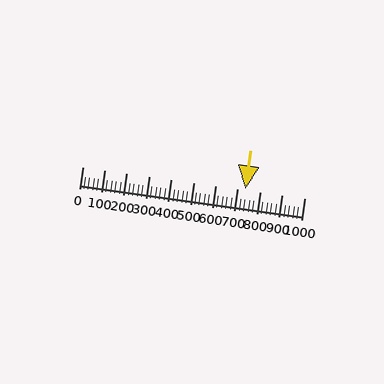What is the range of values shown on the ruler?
The ruler shows values from 0 to 1000.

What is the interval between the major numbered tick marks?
The major tick marks are spaced 100 units apart.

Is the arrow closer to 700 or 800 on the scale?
The arrow is closer to 700.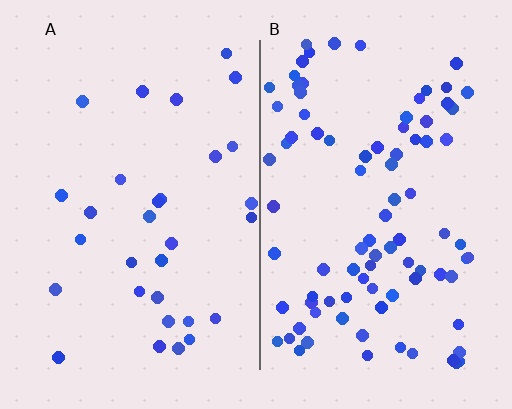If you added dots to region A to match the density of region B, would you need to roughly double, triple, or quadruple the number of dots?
Approximately triple.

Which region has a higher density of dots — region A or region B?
B (the right).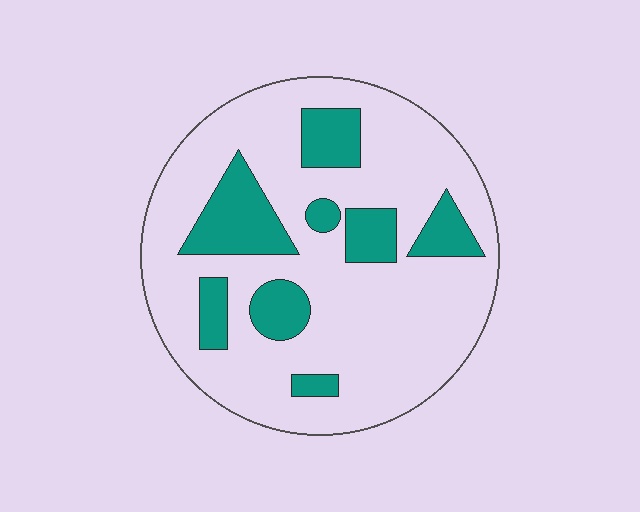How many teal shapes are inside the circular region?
8.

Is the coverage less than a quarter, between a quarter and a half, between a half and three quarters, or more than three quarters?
Less than a quarter.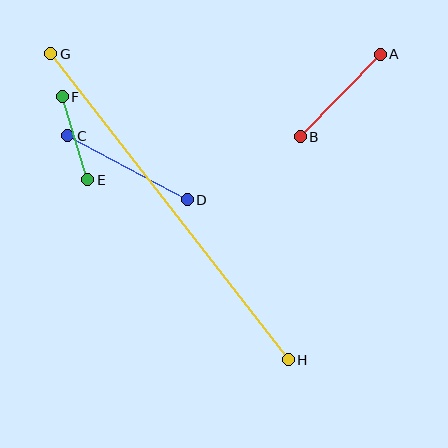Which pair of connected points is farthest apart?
Points G and H are farthest apart.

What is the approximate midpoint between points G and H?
The midpoint is at approximately (170, 207) pixels.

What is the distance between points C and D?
The distance is approximately 135 pixels.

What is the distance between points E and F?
The distance is approximately 87 pixels.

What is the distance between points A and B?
The distance is approximately 115 pixels.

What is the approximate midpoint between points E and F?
The midpoint is at approximately (75, 138) pixels.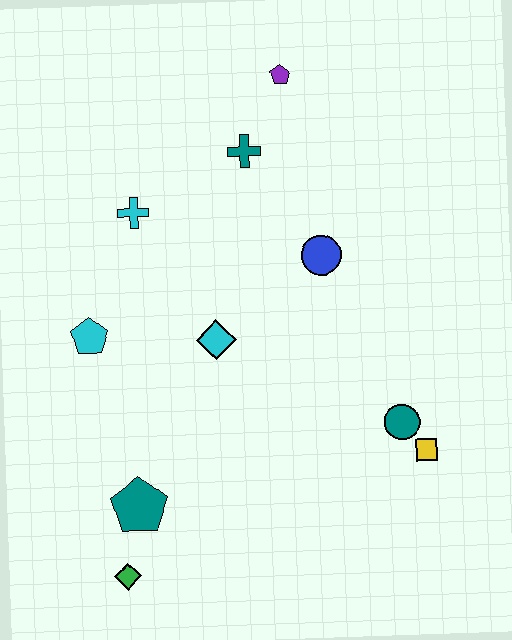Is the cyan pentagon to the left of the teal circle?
Yes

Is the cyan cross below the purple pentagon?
Yes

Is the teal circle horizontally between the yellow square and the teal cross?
Yes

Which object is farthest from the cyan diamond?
The purple pentagon is farthest from the cyan diamond.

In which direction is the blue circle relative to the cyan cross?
The blue circle is to the right of the cyan cross.